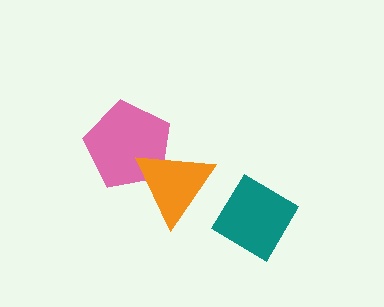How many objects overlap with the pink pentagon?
1 object overlaps with the pink pentagon.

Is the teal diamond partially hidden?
No, no other shape covers it.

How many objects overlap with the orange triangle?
1 object overlaps with the orange triangle.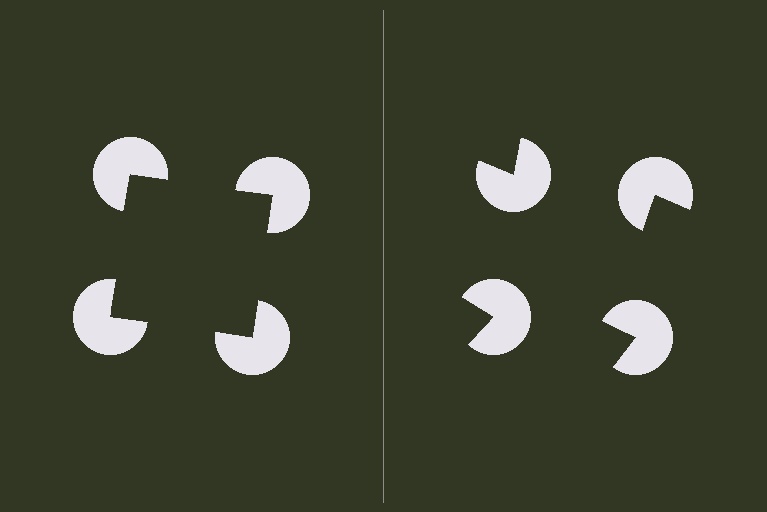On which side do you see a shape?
An illusory square appears on the left side. On the right side the wedge cuts are rotated, so no coherent shape forms.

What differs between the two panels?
The pac-man discs are positioned identically on both sides; only the wedge orientations differ. On the left they align to a square; on the right they are misaligned.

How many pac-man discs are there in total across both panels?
8 — 4 on each side.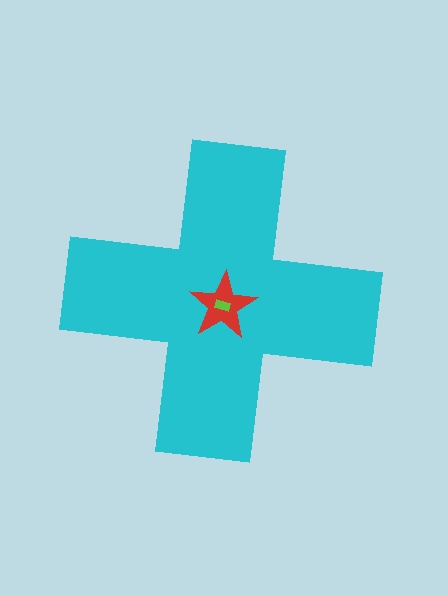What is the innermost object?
The lime rectangle.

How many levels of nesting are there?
3.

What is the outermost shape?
The cyan cross.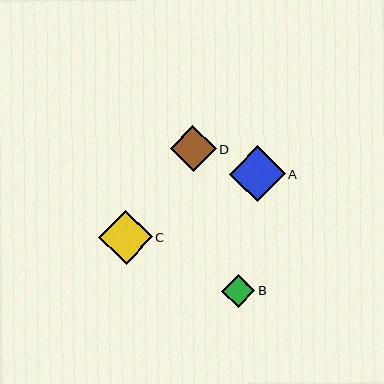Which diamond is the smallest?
Diamond B is the smallest with a size of approximately 33 pixels.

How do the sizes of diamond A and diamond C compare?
Diamond A and diamond C are approximately the same size.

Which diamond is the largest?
Diamond A is the largest with a size of approximately 56 pixels.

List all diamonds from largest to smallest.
From largest to smallest: A, C, D, B.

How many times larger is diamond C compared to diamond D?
Diamond C is approximately 1.2 times the size of diamond D.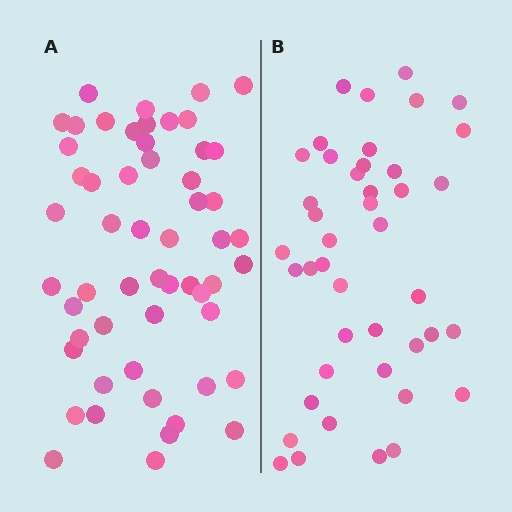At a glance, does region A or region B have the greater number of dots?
Region A (the left region) has more dots.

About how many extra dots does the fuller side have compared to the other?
Region A has roughly 12 or so more dots than region B.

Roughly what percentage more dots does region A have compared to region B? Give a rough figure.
About 30% more.